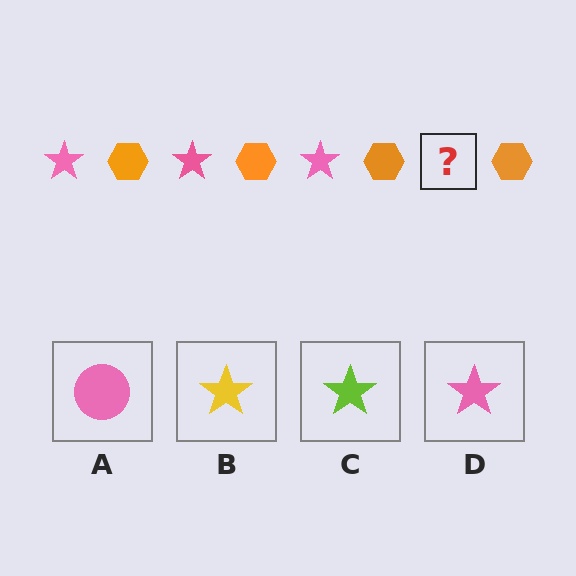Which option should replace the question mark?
Option D.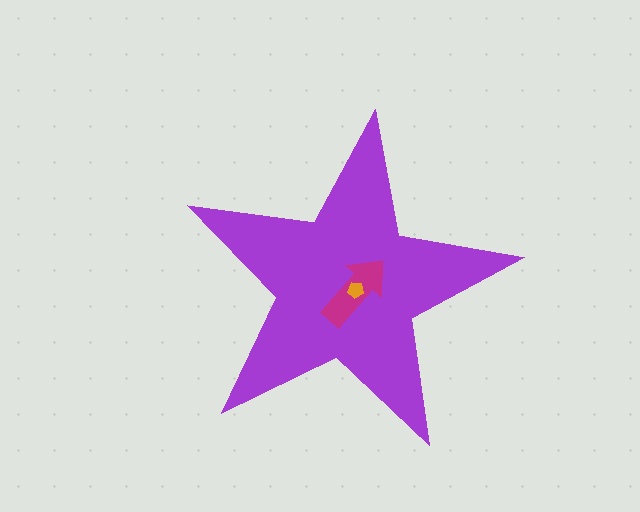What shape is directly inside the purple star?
The magenta arrow.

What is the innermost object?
The orange pentagon.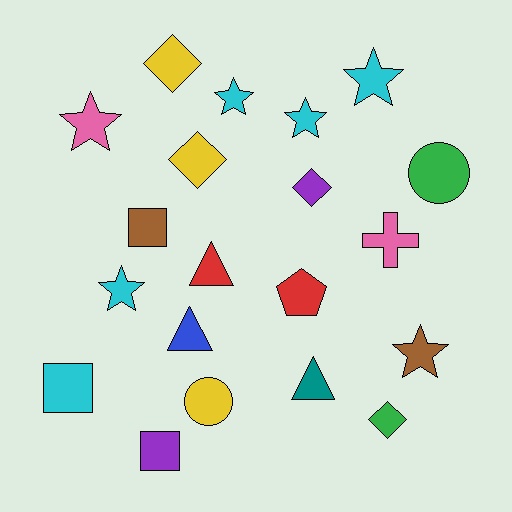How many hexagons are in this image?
There are no hexagons.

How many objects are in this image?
There are 20 objects.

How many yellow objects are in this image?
There are 3 yellow objects.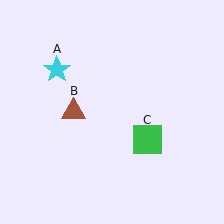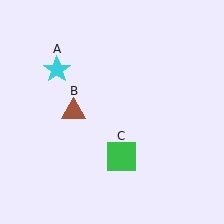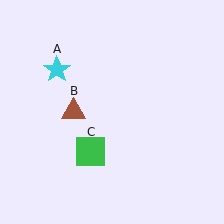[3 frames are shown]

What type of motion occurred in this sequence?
The green square (object C) rotated clockwise around the center of the scene.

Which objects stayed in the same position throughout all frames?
Cyan star (object A) and brown triangle (object B) remained stationary.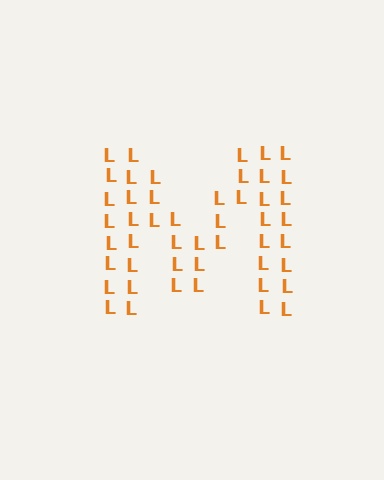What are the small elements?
The small elements are letter L's.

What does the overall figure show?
The overall figure shows the letter M.